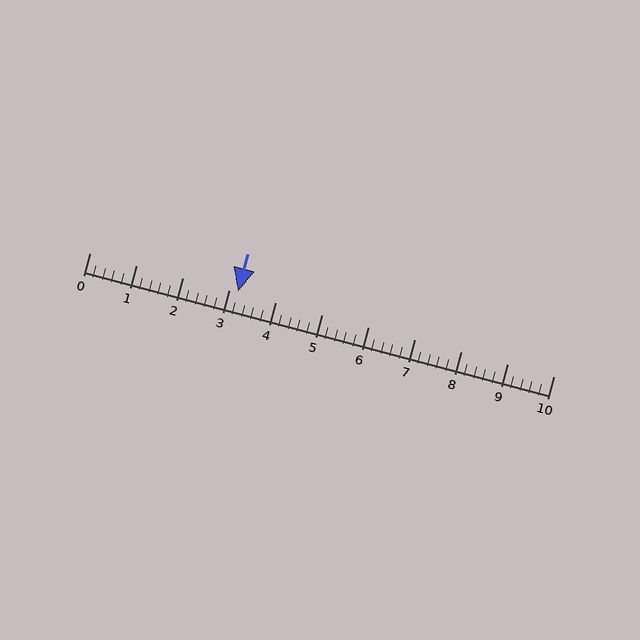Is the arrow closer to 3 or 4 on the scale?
The arrow is closer to 3.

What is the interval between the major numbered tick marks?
The major tick marks are spaced 1 units apart.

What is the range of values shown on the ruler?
The ruler shows values from 0 to 10.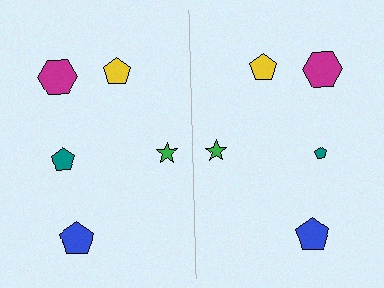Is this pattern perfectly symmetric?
No, the pattern is not perfectly symmetric. The teal pentagon on the right side has a different size than its mirror counterpart.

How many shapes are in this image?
There are 10 shapes in this image.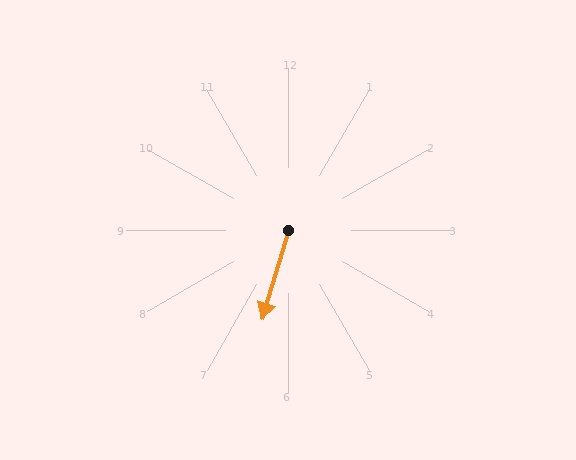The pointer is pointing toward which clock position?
Roughly 7 o'clock.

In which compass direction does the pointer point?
South.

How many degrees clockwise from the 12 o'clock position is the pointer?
Approximately 197 degrees.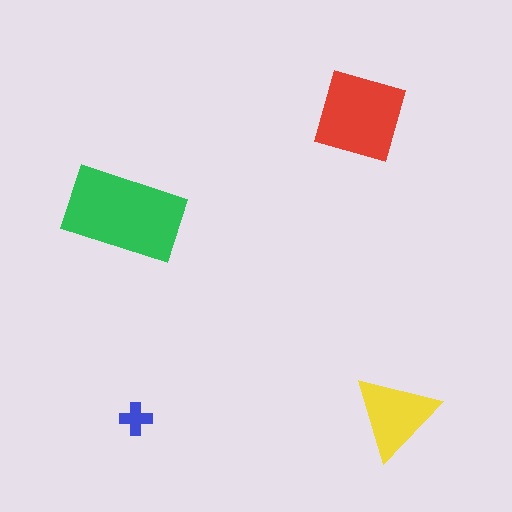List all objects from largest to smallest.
The green rectangle, the red diamond, the yellow triangle, the blue cross.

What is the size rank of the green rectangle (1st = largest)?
1st.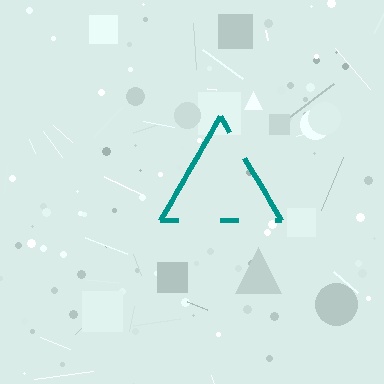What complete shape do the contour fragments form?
The contour fragments form a triangle.